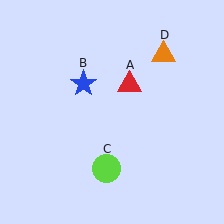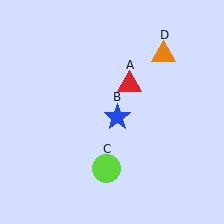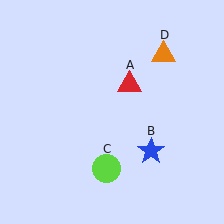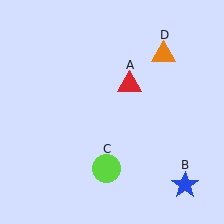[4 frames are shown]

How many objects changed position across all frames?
1 object changed position: blue star (object B).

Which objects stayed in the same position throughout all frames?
Red triangle (object A) and lime circle (object C) and orange triangle (object D) remained stationary.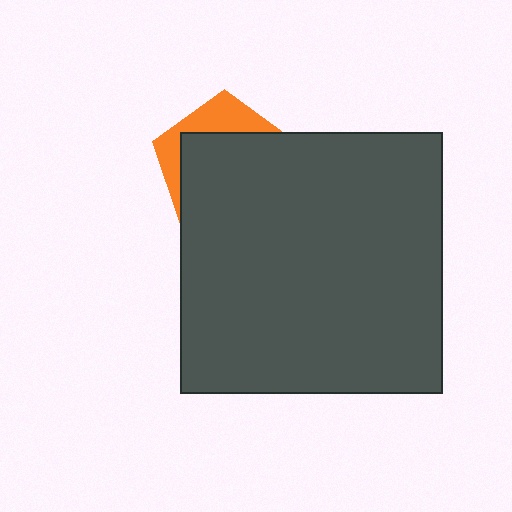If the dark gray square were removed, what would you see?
You would see the complete orange pentagon.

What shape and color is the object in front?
The object in front is a dark gray square.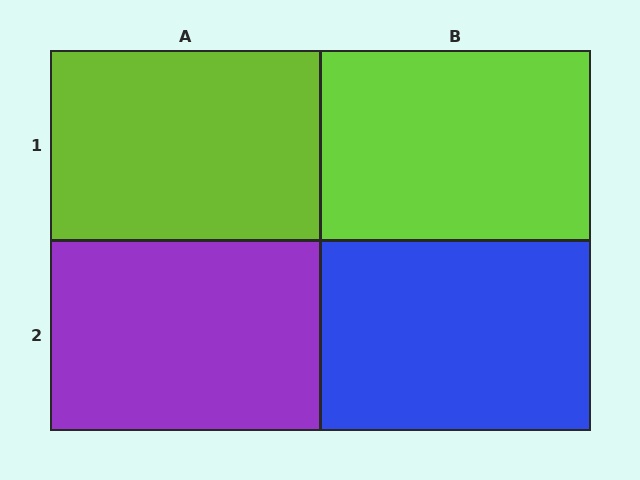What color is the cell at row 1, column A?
Lime.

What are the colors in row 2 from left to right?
Purple, blue.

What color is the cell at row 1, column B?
Lime.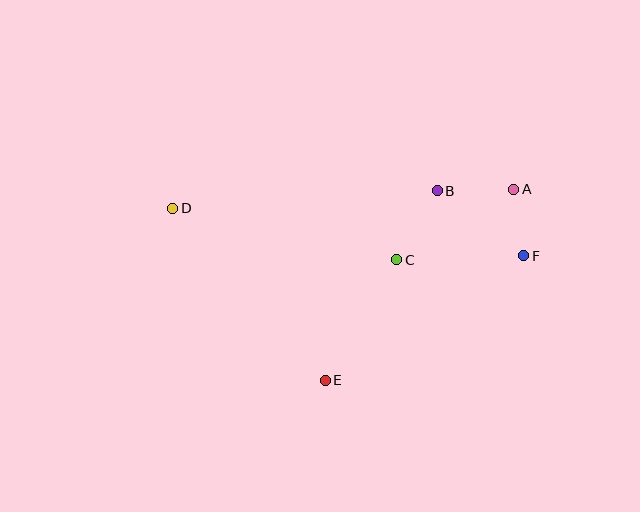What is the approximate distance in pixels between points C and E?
The distance between C and E is approximately 140 pixels.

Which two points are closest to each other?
Points A and F are closest to each other.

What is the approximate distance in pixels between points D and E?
The distance between D and E is approximately 229 pixels.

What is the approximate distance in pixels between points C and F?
The distance between C and F is approximately 127 pixels.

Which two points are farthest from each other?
Points D and F are farthest from each other.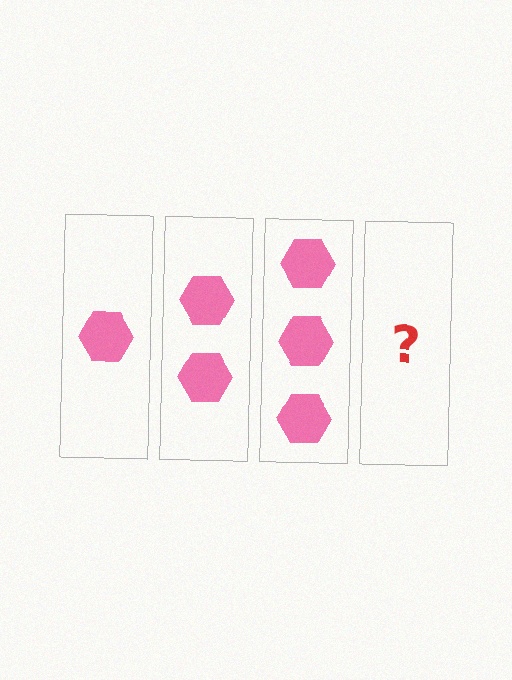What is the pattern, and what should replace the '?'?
The pattern is that each step adds one more hexagon. The '?' should be 4 hexagons.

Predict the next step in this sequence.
The next step is 4 hexagons.